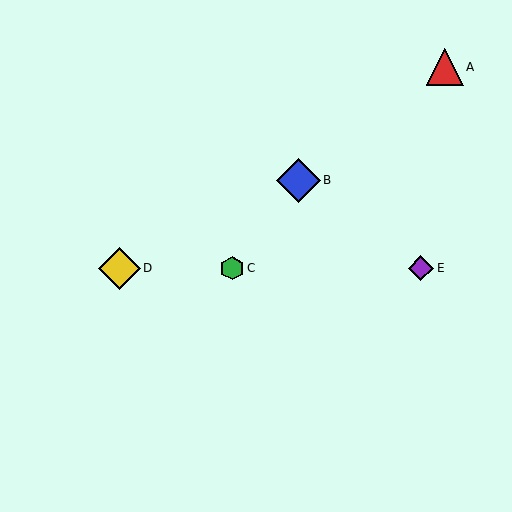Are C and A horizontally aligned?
No, C is at y≈268 and A is at y≈67.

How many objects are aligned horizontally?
3 objects (C, D, E) are aligned horizontally.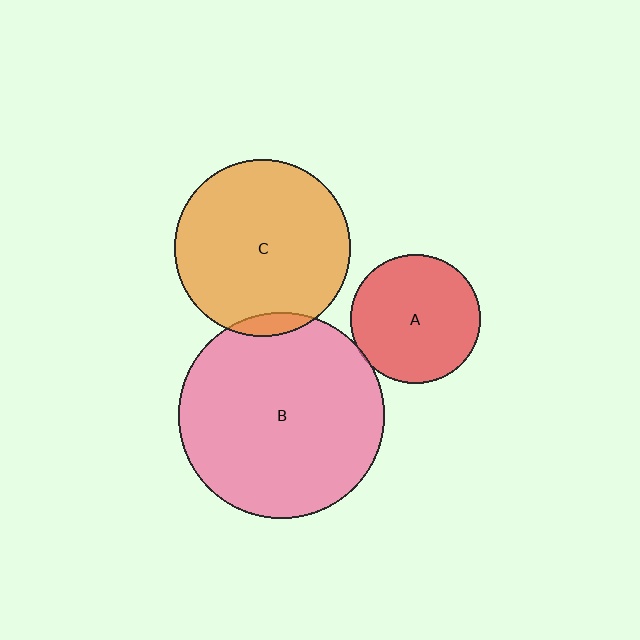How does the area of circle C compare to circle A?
Approximately 1.9 times.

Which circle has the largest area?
Circle B (pink).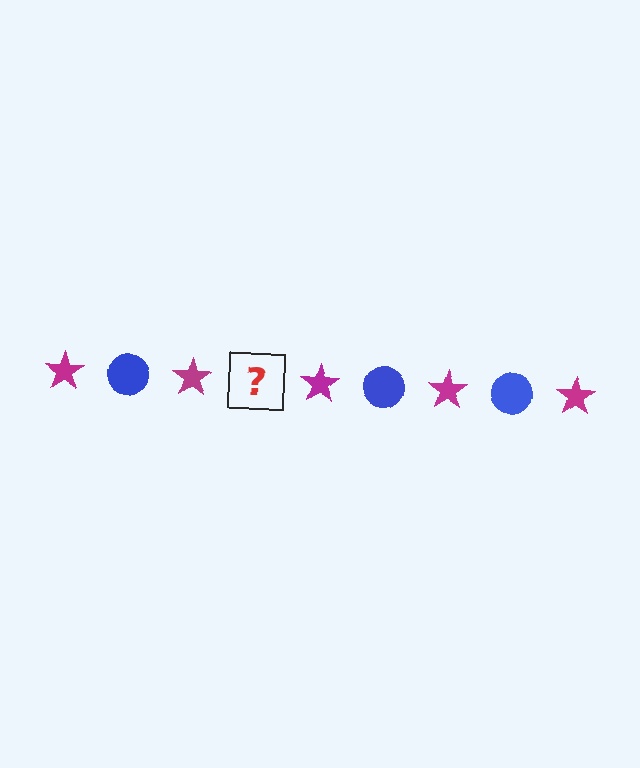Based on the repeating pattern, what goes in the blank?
The blank should be a blue circle.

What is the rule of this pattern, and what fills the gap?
The rule is that the pattern alternates between magenta star and blue circle. The gap should be filled with a blue circle.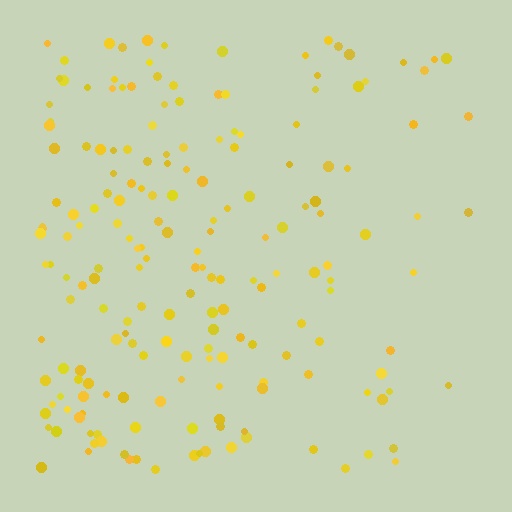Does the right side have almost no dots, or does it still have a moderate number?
Still a moderate number, just noticeably fewer than the left.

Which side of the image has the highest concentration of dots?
The left.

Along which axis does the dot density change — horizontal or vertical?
Horizontal.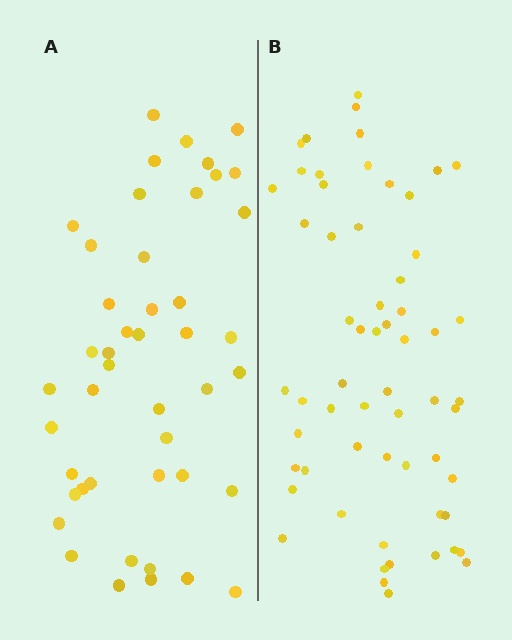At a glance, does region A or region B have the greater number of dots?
Region B (the right region) has more dots.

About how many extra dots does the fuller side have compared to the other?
Region B has approximately 15 more dots than region A.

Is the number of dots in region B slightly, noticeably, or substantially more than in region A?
Region B has noticeably more, but not dramatically so. The ratio is roughly 1.3 to 1.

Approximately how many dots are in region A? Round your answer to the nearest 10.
About 40 dots. (The exact count is 45, which rounds to 40.)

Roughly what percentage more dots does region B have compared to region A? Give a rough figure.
About 35% more.